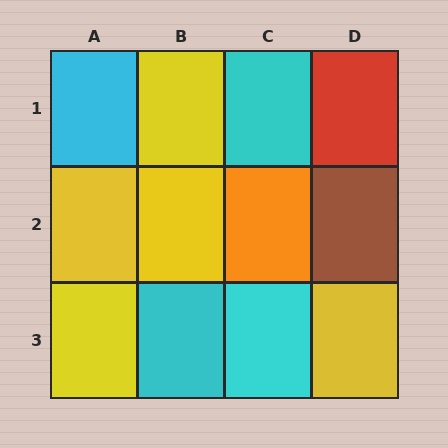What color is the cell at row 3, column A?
Yellow.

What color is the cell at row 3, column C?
Cyan.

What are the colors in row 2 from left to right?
Yellow, yellow, orange, brown.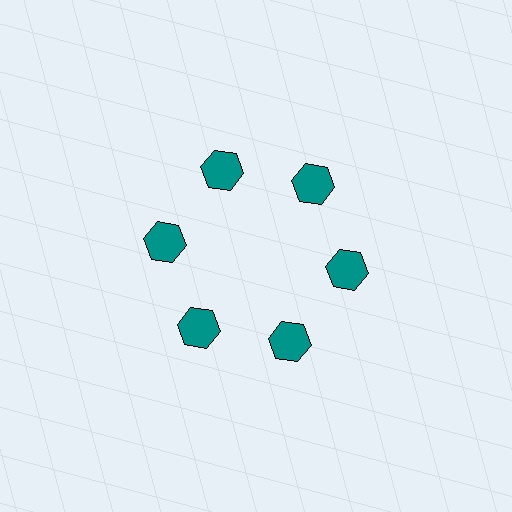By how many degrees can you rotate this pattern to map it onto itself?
The pattern maps onto itself every 60 degrees of rotation.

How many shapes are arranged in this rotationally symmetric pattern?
There are 6 shapes, arranged in 6 groups of 1.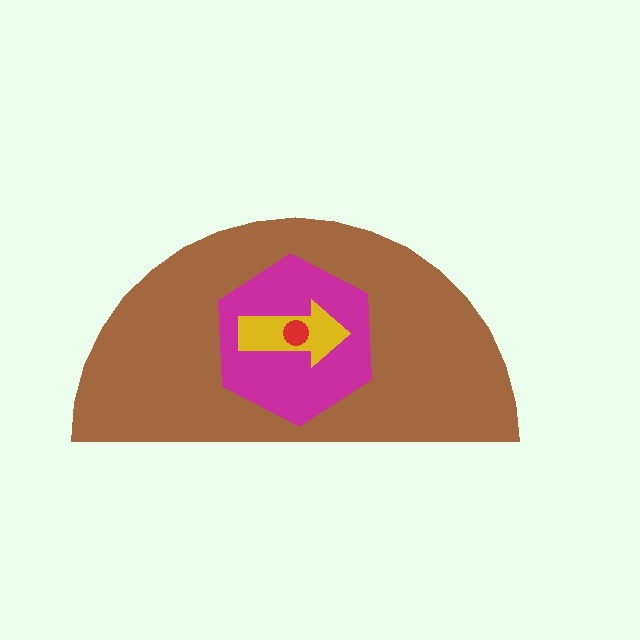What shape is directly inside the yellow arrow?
The red circle.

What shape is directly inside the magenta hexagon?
The yellow arrow.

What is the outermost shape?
The brown semicircle.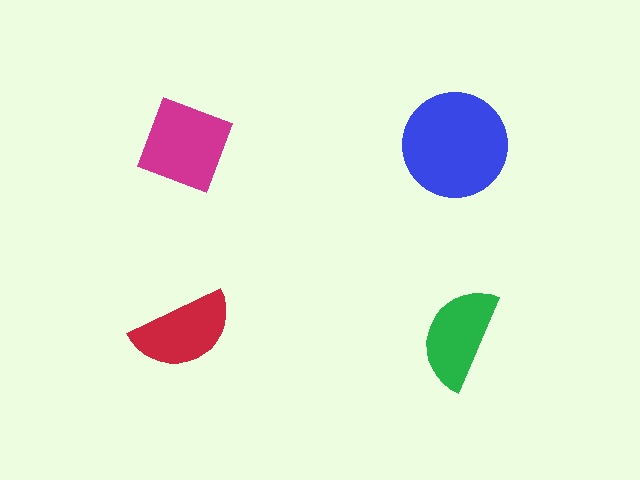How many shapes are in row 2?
2 shapes.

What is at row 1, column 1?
A magenta diamond.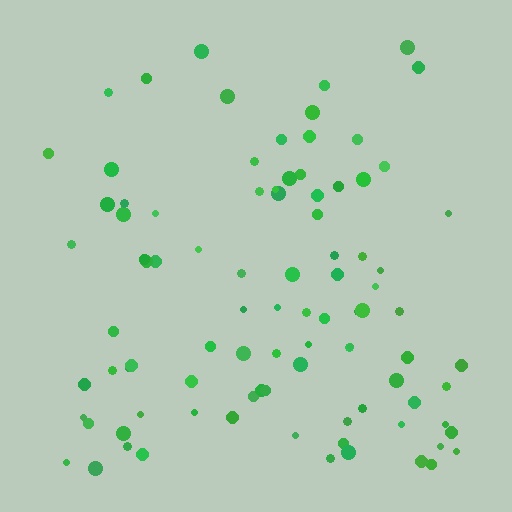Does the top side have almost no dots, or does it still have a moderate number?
Still a moderate number, just noticeably fewer than the bottom.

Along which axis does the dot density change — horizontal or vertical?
Vertical.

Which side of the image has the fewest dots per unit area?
The top.